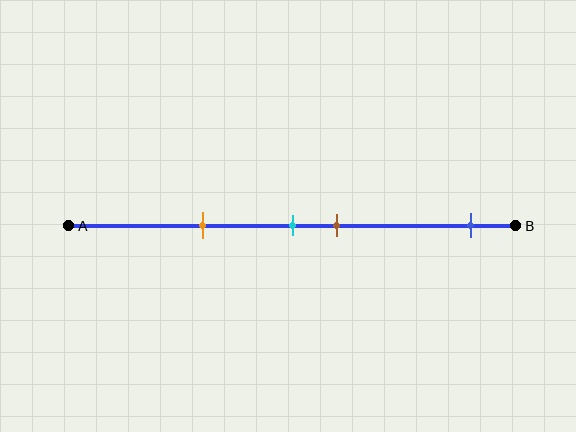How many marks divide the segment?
There are 4 marks dividing the segment.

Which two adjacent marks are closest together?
The cyan and brown marks are the closest adjacent pair.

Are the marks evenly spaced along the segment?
No, the marks are not evenly spaced.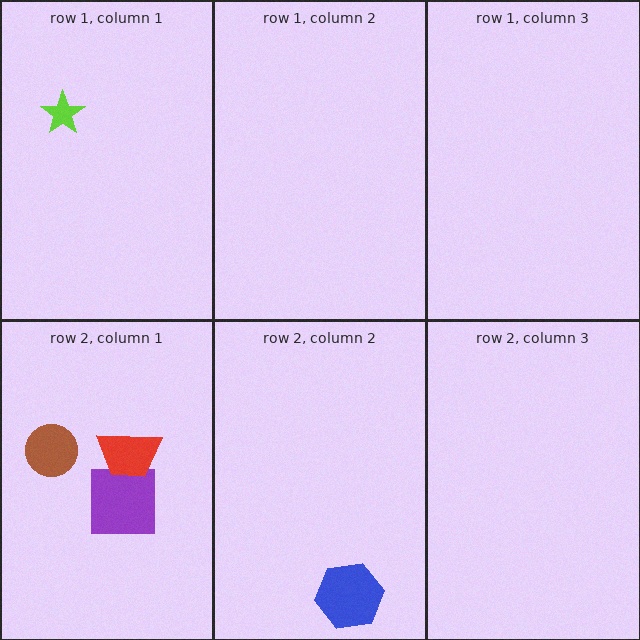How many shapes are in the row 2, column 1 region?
3.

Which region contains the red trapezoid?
The row 2, column 1 region.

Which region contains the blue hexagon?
The row 2, column 2 region.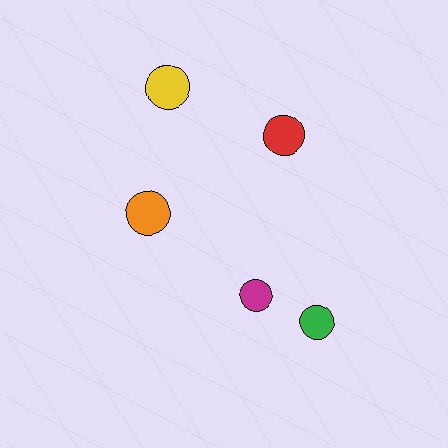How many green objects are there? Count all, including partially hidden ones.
There is 1 green object.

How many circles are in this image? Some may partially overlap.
There are 5 circles.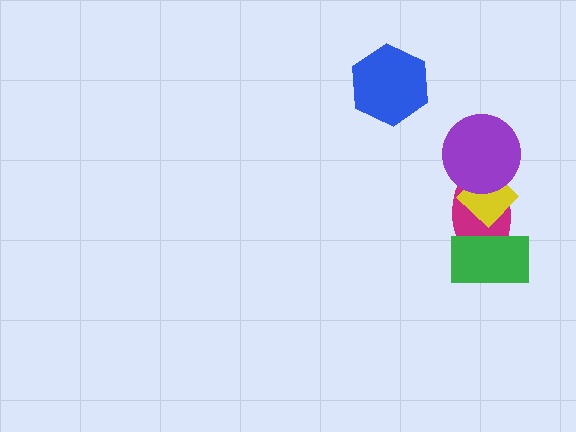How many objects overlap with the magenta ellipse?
3 objects overlap with the magenta ellipse.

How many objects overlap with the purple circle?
2 objects overlap with the purple circle.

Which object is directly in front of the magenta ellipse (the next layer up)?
The green rectangle is directly in front of the magenta ellipse.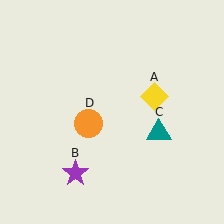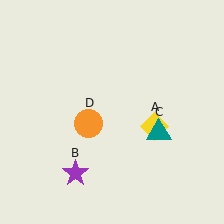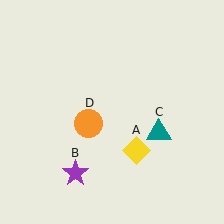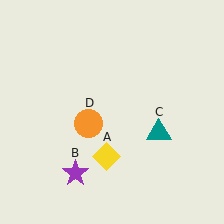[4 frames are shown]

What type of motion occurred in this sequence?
The yellow diamond (object A) rotated clockwise around the center of the scene.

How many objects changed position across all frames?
1 object changed position: yellow diamond (object A).